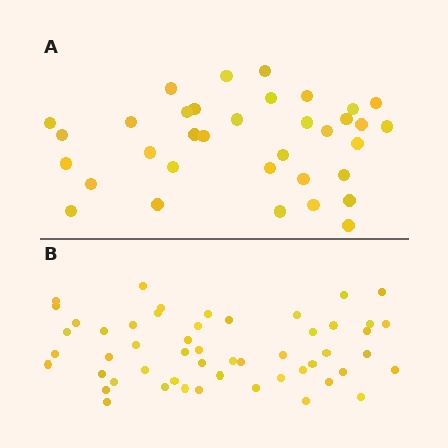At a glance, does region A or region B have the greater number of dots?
Region B (the bottom region) has more dots.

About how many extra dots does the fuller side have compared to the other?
Region B has approximately 15 more dots than region A.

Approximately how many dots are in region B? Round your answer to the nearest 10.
About 50 dots. (The exact count is 52, which rounds to 50.)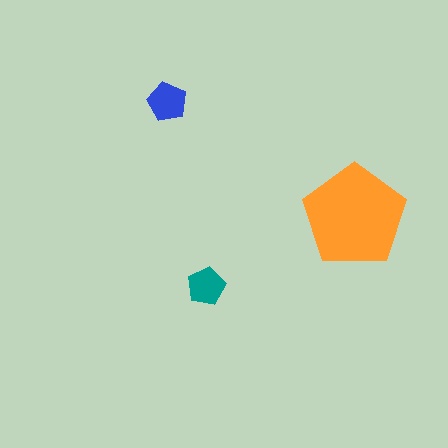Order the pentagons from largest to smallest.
the orange one, the blue one, the teal one.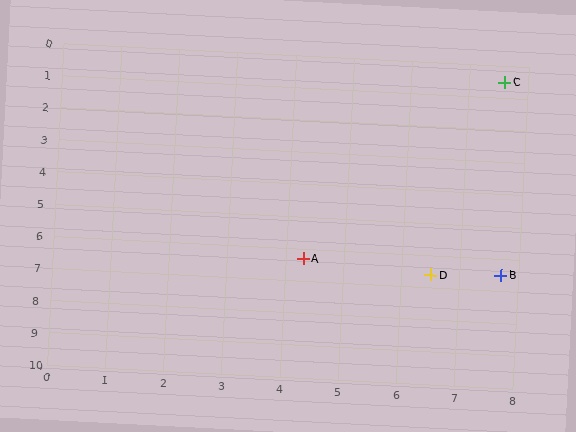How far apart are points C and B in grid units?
Points C and B are about 6.0 grid units apart.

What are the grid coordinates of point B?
Point B is at approximately (7.7, 6.5).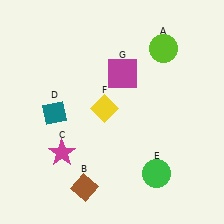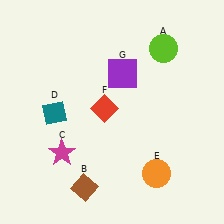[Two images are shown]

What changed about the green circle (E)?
In Image 1, E is green. In Image 2, it changed to orange.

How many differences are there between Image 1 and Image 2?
There are 3 differences between the two images.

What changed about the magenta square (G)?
In Image 1, G is magenta. In Image 2, it changed to purple.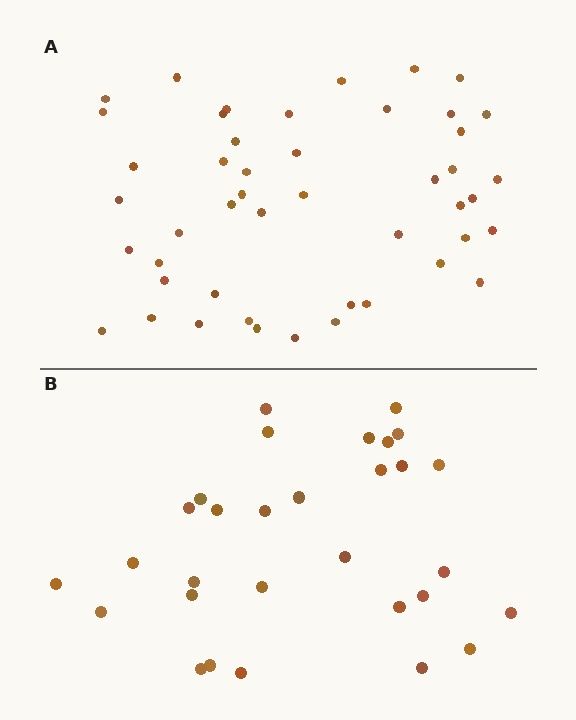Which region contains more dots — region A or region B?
Region A (the top region) has more dots.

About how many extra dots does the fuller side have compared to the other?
Region A has approximately 15 more dots than region B.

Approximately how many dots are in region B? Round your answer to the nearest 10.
About 30 dots.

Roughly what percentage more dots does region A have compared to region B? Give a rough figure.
About 55% more.